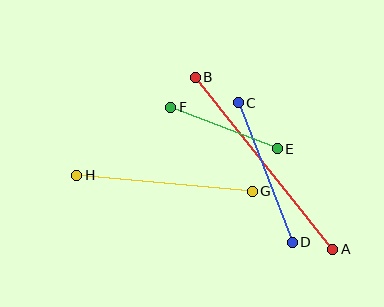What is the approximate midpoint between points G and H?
The midpoint is at approximately (164, 183) pixels.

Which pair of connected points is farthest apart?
Points A and B are farthest apart.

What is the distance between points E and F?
The distance is approximately 114 pixels.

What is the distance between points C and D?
The distance is approximately 150 pixels.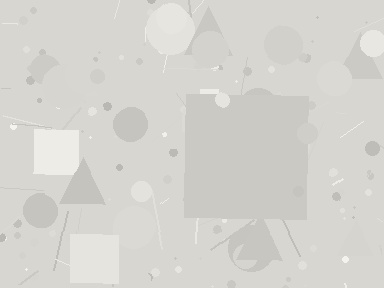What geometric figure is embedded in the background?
A square is embedded in the background.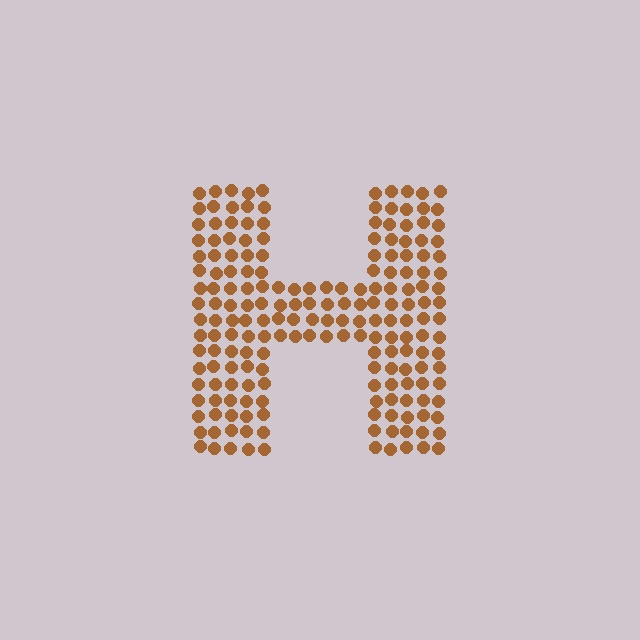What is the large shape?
The large shape is the letter H.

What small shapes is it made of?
It is made of small circles.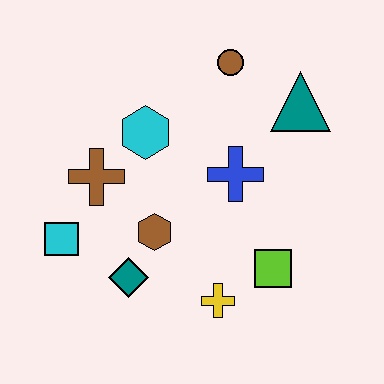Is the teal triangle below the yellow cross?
No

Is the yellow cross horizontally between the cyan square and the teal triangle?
Yes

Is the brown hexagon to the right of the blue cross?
No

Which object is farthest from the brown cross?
The teal triangle is farthest from the brown cross.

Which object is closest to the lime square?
The yellow cross is closest to the lime square.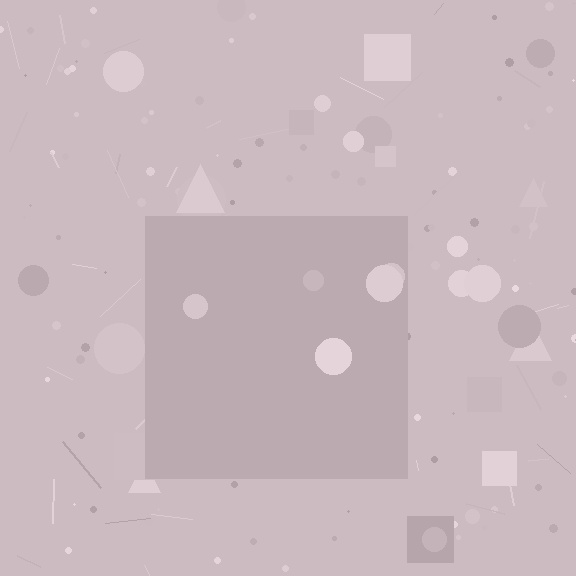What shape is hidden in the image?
A square is hidden in the image.